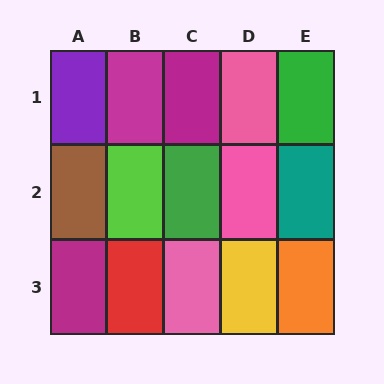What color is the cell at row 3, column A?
Magenta.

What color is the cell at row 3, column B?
Red.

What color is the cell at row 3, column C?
Pink.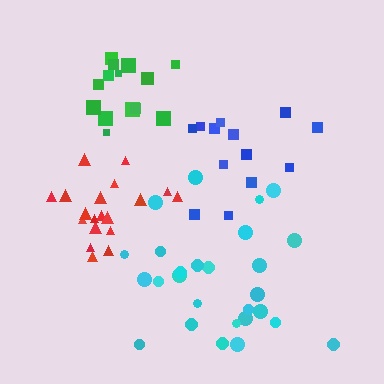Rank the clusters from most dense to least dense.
green, red, blue, cyan.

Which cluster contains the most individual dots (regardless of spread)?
Cyan (27).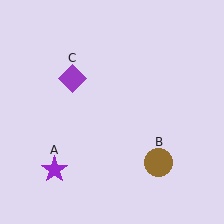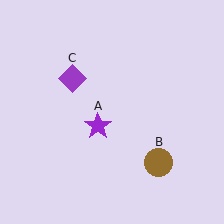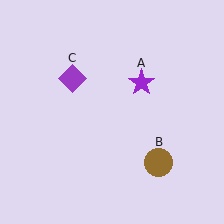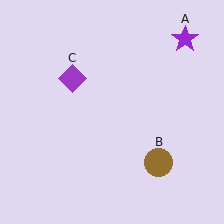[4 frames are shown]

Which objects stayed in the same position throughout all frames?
Brown circle (object B) and purple diamond (object C) remained stationary.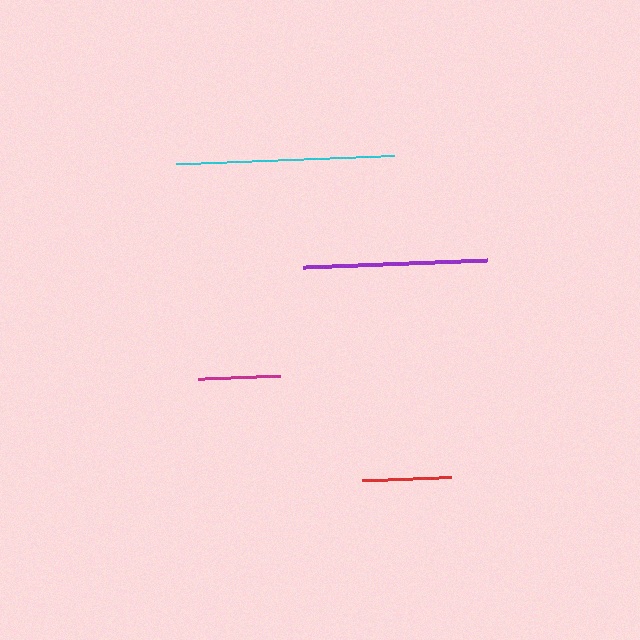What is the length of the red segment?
The red segment is approximately 89 pixels long.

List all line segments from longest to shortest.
From longest to shortest: cyan, purple, red, magenta.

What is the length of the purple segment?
The purple segment is approximately 184 pixels long.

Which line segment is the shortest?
The magenta line is the shortest at approximately 82 pixels.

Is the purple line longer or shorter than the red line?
The purple line is longer than the red line.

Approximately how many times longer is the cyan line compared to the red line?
The cyan line is approximately 2.5 times the length of the red line.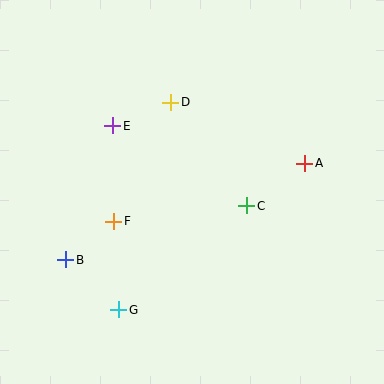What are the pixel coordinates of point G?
Point G is at (119, 310).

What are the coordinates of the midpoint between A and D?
The midpoint between A and D is at (238, 133).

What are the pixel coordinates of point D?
Point D is at (171, 102).